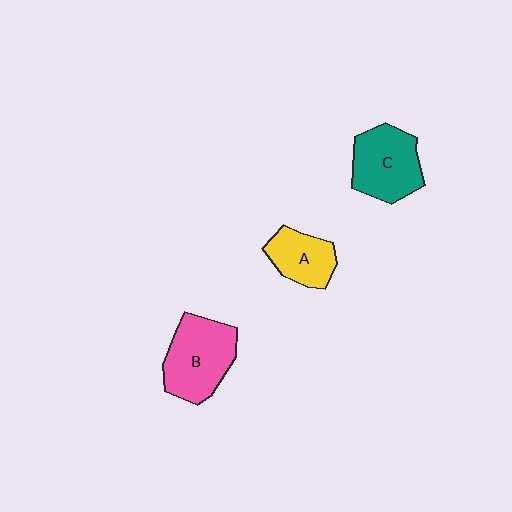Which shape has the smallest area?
Shape A (yellow).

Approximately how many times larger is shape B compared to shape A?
Approximately 1.6 times.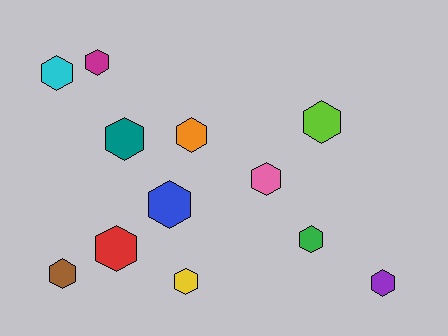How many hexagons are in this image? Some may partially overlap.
There are 12 hexagons.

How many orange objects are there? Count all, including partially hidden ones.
There is 1 orange object.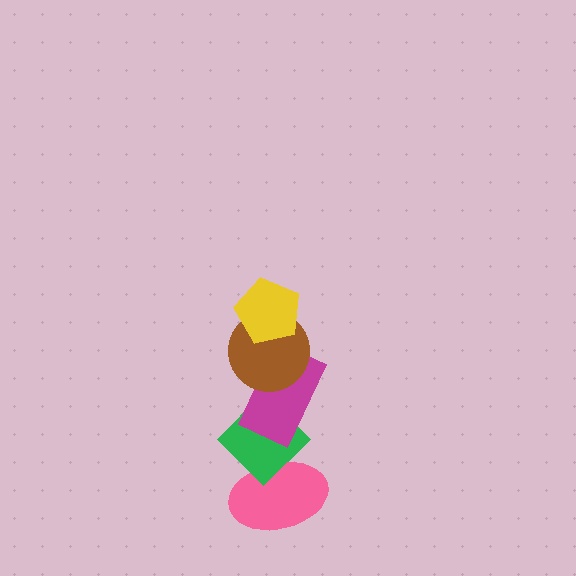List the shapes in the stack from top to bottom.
From top to bottom: the yellow pentagon, the brown circle, the magenta rectangle, the green diamond, the pink ellipse.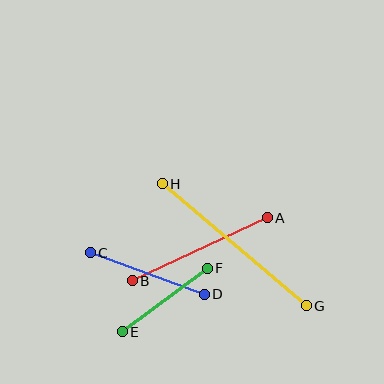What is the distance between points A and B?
The distance is approximately 149 pixels.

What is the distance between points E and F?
The distance is approximately 106 pixels.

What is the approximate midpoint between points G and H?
The midpoint is at approximately (234, 245) pixels.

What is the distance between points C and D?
The distance is approximately 121 pixels.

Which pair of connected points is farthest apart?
Points G and H are farthest apart.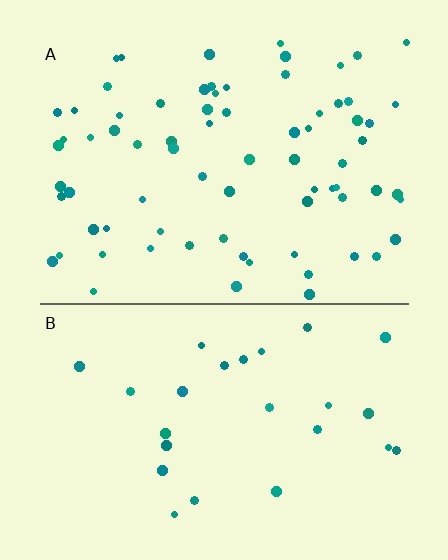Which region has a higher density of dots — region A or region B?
A (the top).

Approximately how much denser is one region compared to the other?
Approximately 2.9× — region A over region B.